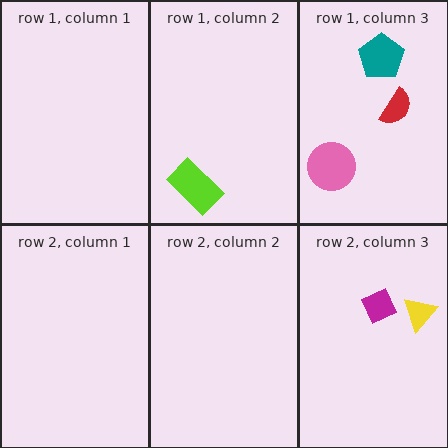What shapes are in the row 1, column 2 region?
The lime rectangle.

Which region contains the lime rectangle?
The row 1, column 2 region.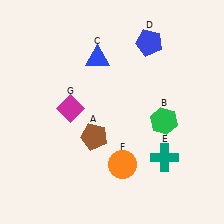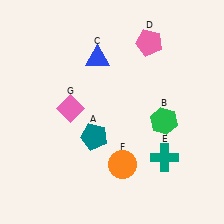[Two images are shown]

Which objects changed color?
A changed from brown to teal. D changed from blue to pink. G changed from magenta to pink.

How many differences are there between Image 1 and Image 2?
There are 3 differences between the two images.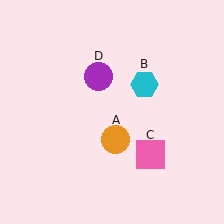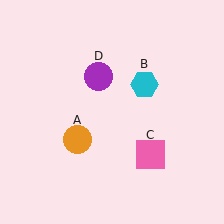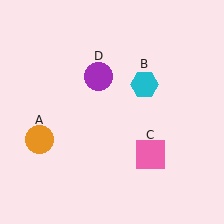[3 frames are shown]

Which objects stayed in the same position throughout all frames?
Cyan hexagon (object B) and pink square (object C) and purple circle (object D) remained stationary.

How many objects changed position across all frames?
1 object changed position: orange circle (object A).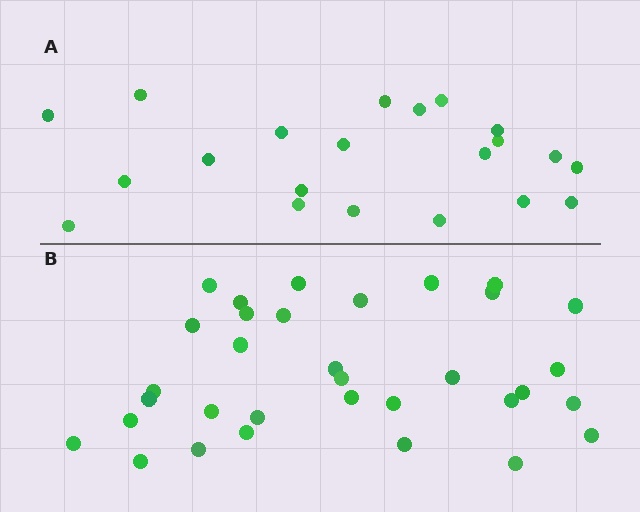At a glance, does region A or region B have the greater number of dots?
Region B (the bottom region) has more dots.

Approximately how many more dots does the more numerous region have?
Region B has roughly 12 or so more dots than region A.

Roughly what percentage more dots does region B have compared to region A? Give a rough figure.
About 55% more.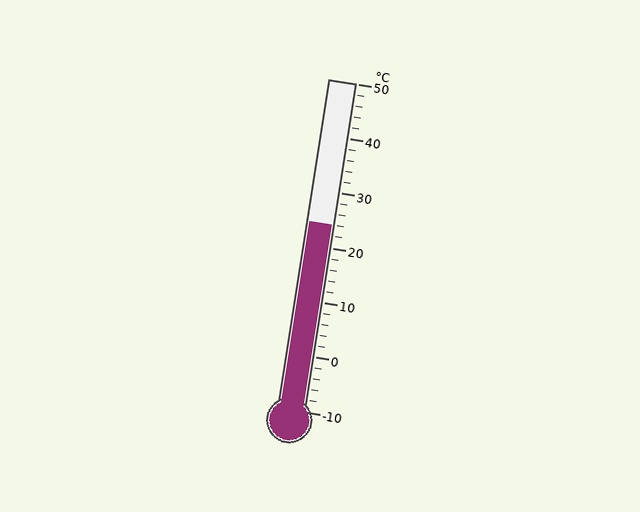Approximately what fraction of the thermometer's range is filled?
The thermometer is filled to approximately 55% of its range.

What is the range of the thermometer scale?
The thermometer scale ranges from -10°C to 50°C.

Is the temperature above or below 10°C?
The temperature is above 10°C.